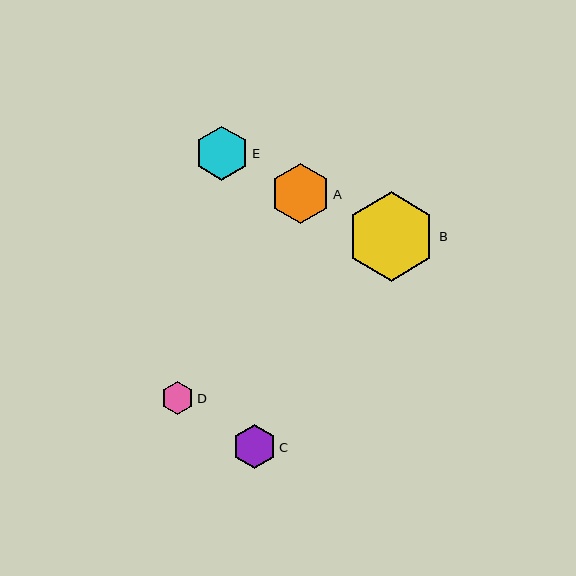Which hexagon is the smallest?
Hexagon D is the smallest with a size of approximately 32 pixels.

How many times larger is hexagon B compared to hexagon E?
Hexagon B is approximately 1.6 times the size of hexagon E.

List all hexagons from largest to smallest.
From largest to smallest: B, A, E, C, D.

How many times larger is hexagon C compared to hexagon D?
Hexagon C is approximately 1.4 times the size of hexagon D.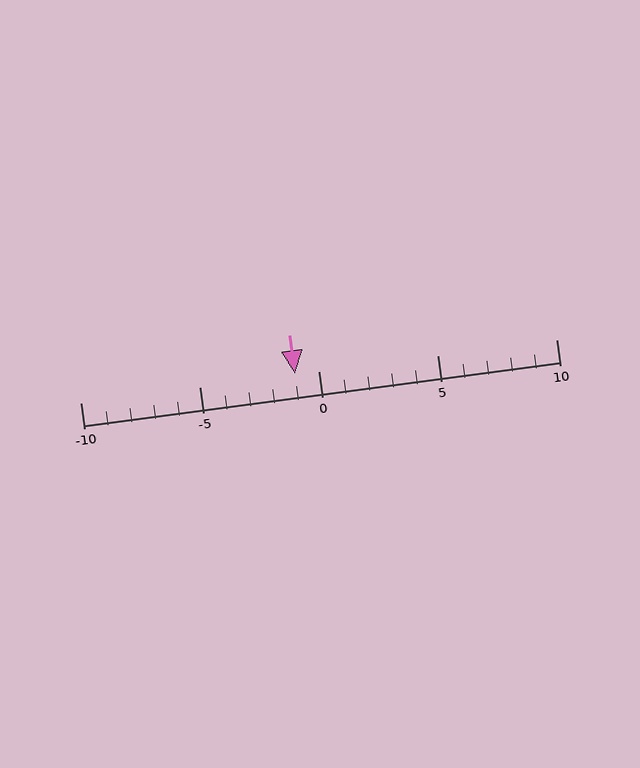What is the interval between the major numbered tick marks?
The major tick marks are spaced 5 units apart.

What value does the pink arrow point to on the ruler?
The pink arrow points to approximately -1.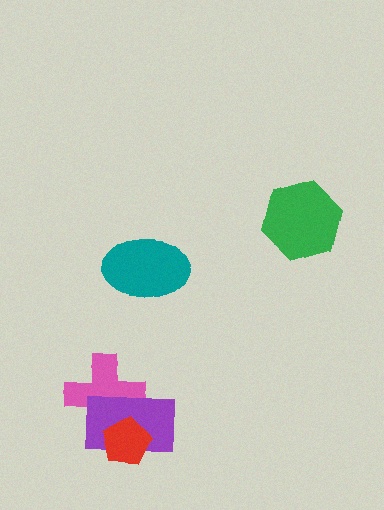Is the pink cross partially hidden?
Yes, it is partially covered by another shape.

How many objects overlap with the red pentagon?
2 objects overlap with the red pentagon.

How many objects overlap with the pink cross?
2 objects overlap with the pink cross.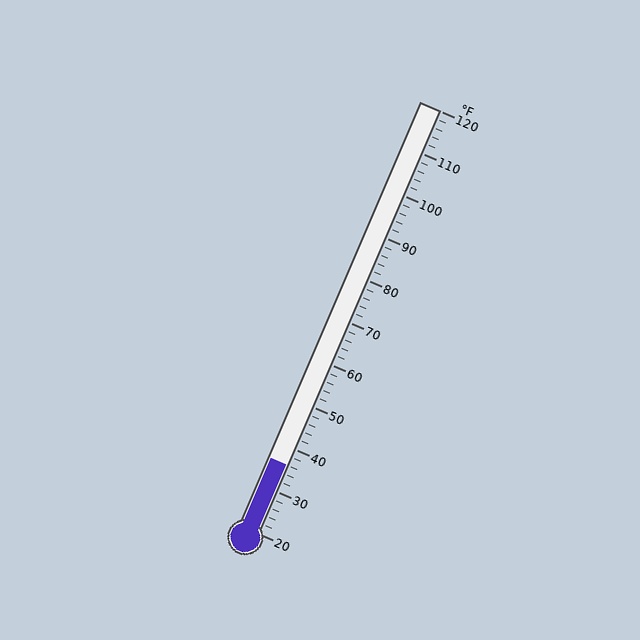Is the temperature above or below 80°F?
The temperature is below 80°F.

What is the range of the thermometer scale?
The thermometer scale ranges from 20°F to 120°F.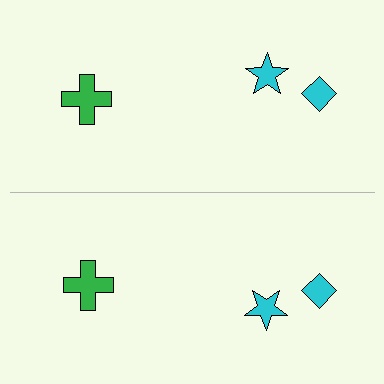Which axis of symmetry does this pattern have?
The pattern has a horizontal axis of symmetry running through the center of the image.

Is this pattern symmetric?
Yes, this pattern has bilateral (reflection) symmetry.